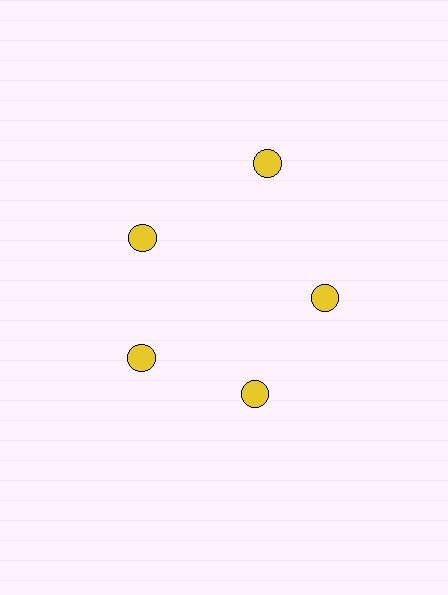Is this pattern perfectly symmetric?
No. The 5 yellow circles are arranged in a ring, but one element near the 1 o'clock position is pushed outward from the center, breaking the 5-fold rotational symmetry.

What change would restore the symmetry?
The symmetry would be restored by moving it inward, back onto the ring so that all 5 circles sit at equal angles and equal distance from the center.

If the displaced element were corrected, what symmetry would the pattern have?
It would have 5-fold rotational symmetry — the pattern would map onto itself every 72 degrees.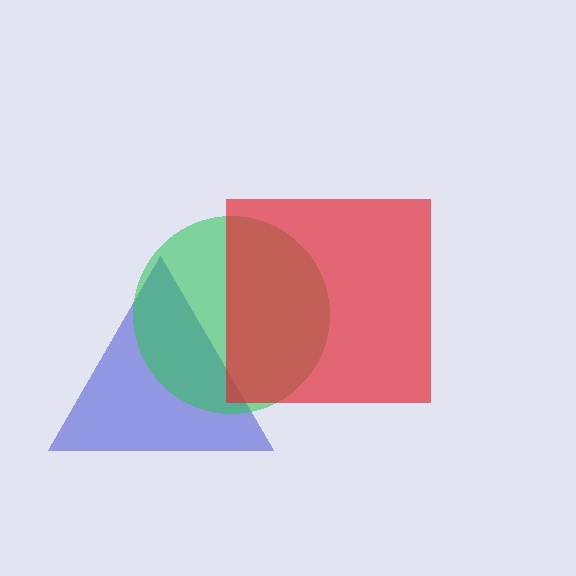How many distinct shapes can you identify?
There are 3 distinct shapes: a blue triangle, a green circle, a red square.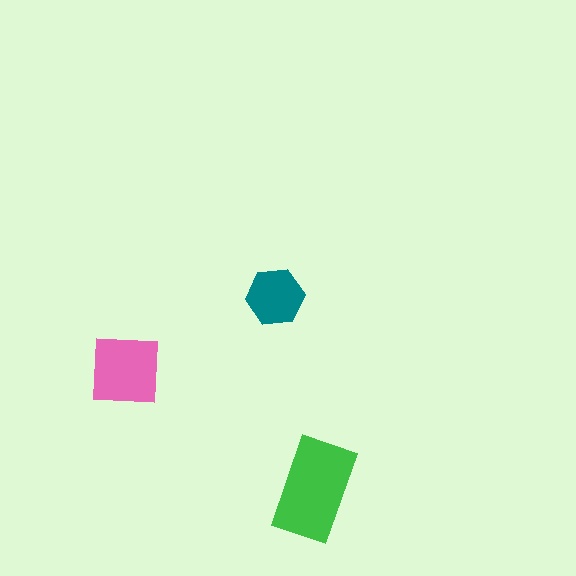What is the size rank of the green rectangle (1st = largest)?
1st.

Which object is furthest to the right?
The green rectangle is rightmost.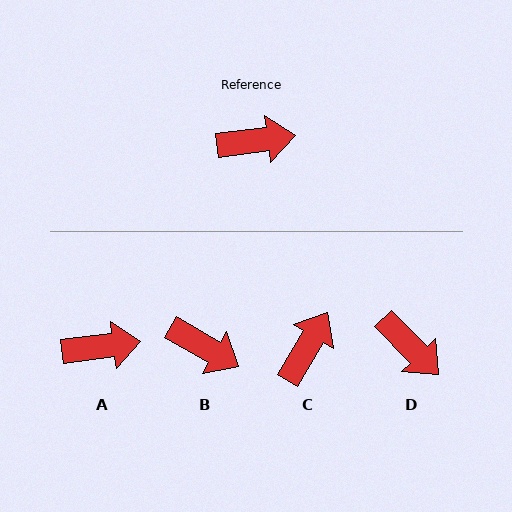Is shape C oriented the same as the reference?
No, it is off by about 53 degrees.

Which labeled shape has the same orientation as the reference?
A.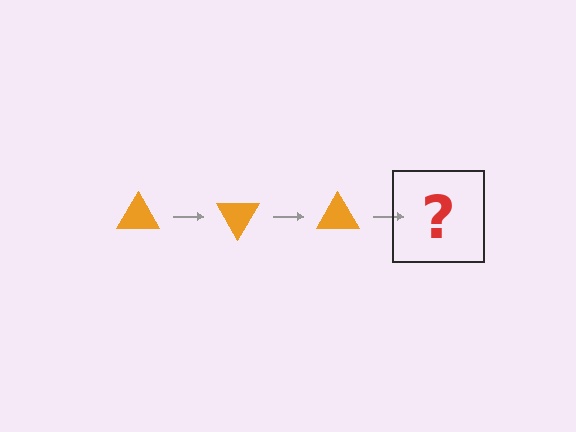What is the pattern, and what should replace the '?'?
The pattern is that the triangle rotates 60 degrees each step. The '?' should be an orange triangle rotated 180 degrees.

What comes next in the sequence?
The next element should be an orange triangle rotated 180 degrees.